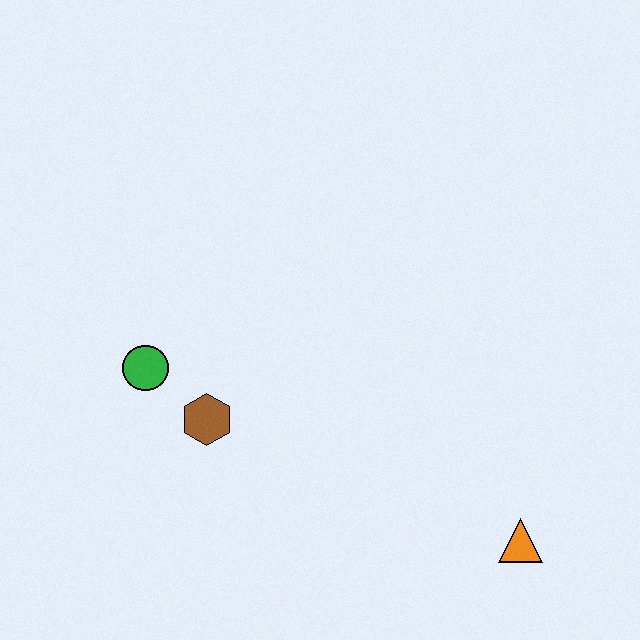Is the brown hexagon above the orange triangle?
Yes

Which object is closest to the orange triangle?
The brown hexagon is closest to the orange triangle.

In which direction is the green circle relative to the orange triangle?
The green circle is to the left of the orange triangle.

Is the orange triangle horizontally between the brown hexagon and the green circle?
No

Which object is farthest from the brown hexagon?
The orange triangle is farthest from the brown hexagon.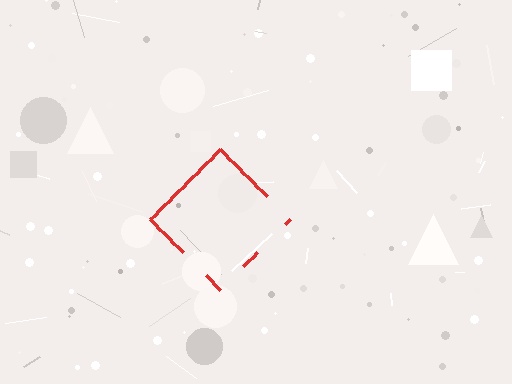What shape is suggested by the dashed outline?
The dashed outline suggests a diamond.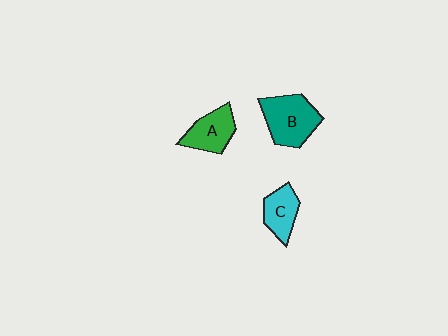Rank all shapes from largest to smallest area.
From largest to smallest: B (teal), A (green), C (cyan).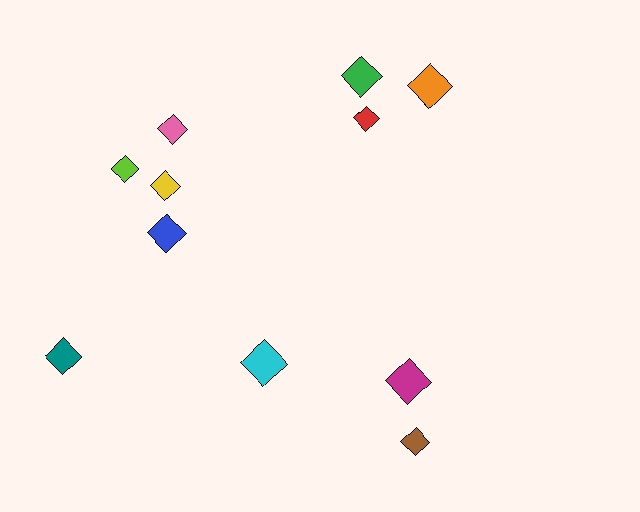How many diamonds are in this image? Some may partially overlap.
There are 11 diamonds.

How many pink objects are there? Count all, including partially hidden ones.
There is 1 pink object.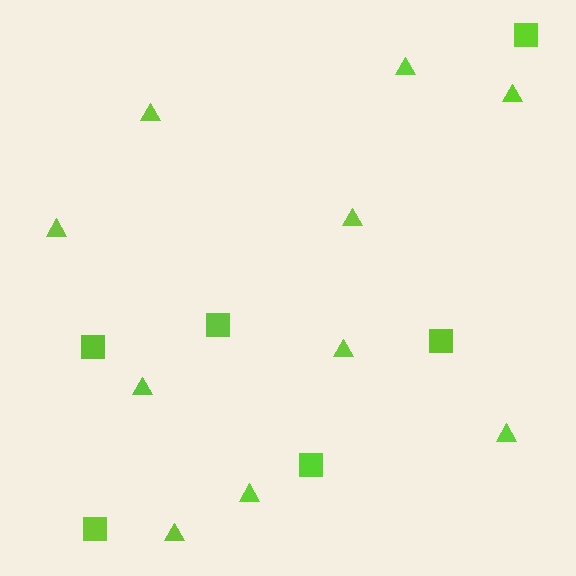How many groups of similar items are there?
There are 2 groups: one group of triangles (10) and one group of squares (6).